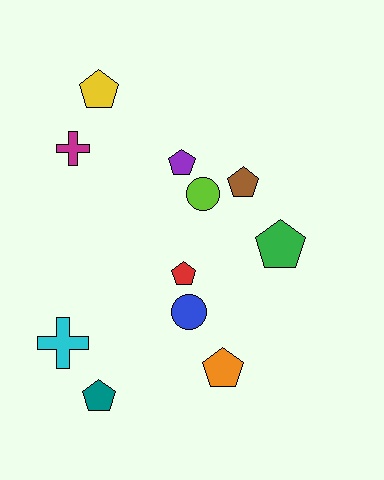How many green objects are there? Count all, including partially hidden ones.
There is 1 green object.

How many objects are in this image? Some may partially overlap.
There are 11 objects.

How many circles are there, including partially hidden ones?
There are 2 circles.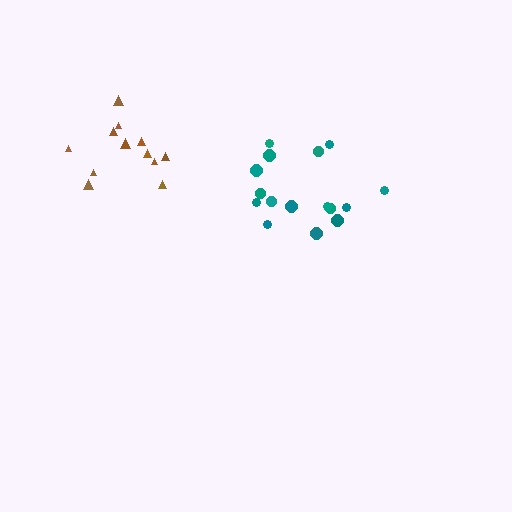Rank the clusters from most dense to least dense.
brown, teal.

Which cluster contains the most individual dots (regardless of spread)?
Teal (16).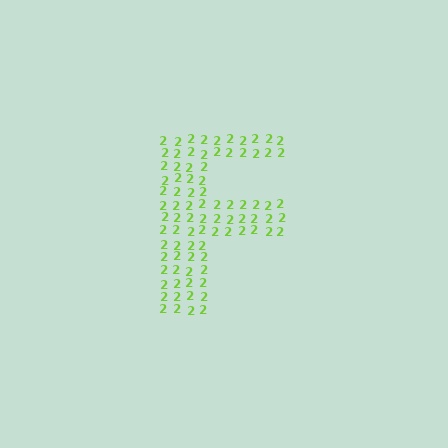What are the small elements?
The small elements are digit 2's.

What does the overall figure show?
The overall figure shows the letter F.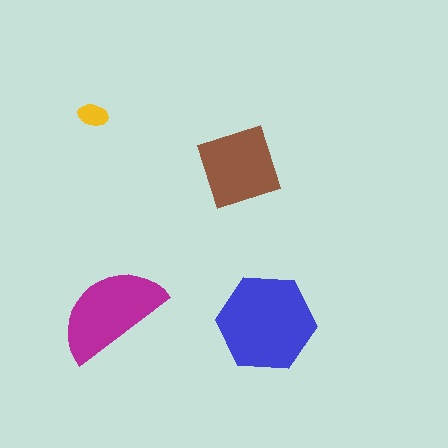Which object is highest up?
The yellow ellipse is topmost.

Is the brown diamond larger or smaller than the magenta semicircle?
Smaller.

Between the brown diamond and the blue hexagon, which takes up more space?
The blue hexagon.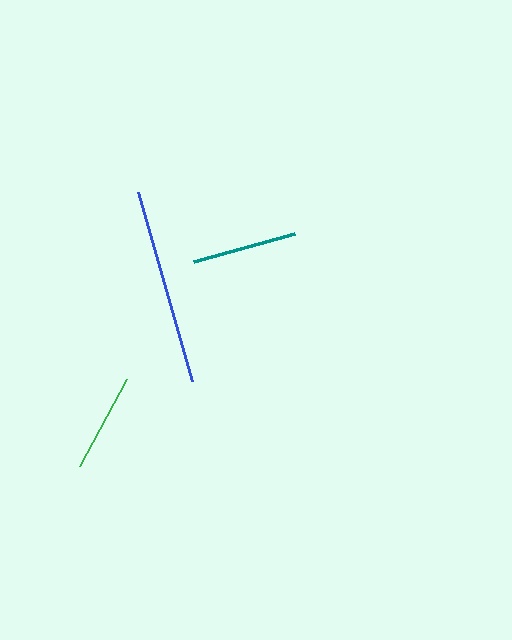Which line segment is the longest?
The blue line is the longest at approximately 197 pixels.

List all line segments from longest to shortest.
From longest to shortest: blue, teal, green.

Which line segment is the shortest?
The green line is the shortest at approximately 98 pixels.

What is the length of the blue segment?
The blue segment is approximately 197 pixels long.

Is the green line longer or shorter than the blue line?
The blue line is longer than the green line.